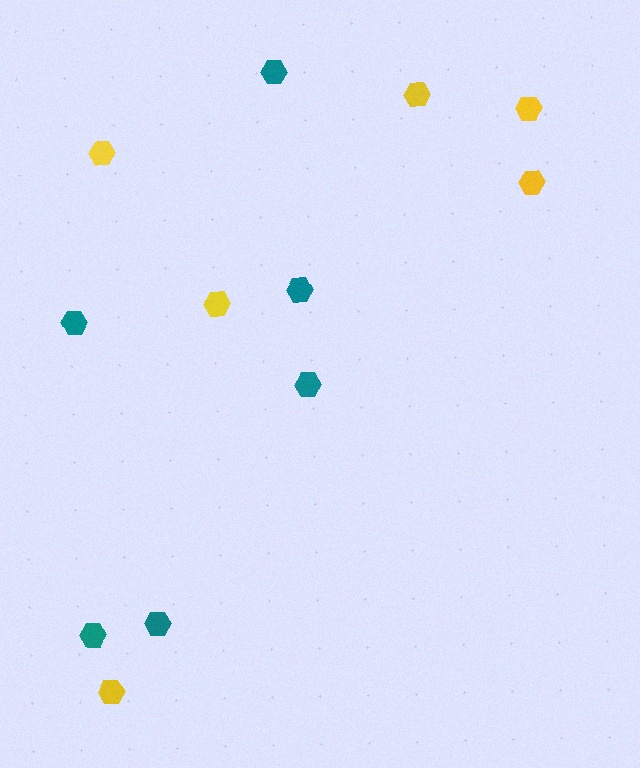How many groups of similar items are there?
There are 2 groups: one group of yellow hexagons (6) and one group of teal hexagons (6).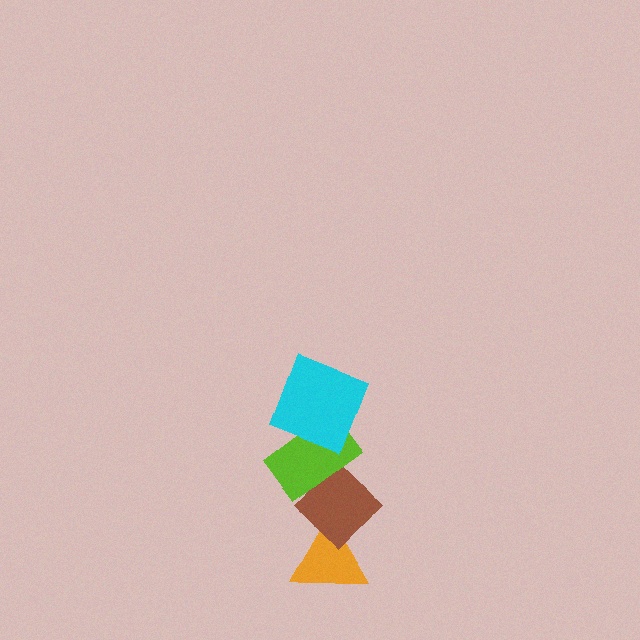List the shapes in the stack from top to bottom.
From top to bottom: the cyan square, the lime rectangle, the brown diamond, the orange triangle.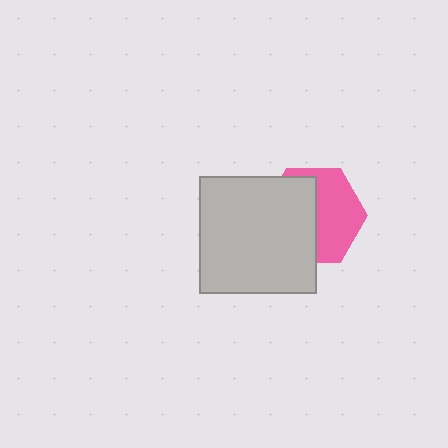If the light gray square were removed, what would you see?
You would see the complete pink hexagon.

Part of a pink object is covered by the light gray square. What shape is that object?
It is a hexagon.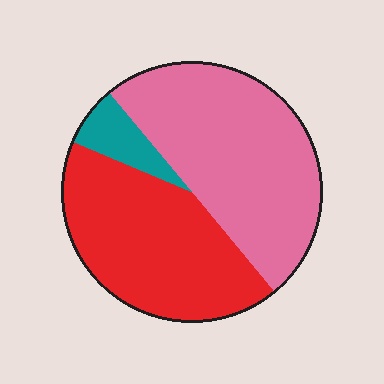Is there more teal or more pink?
Pink.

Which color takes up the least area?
Teal, at roughly 10%.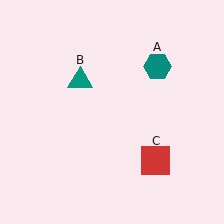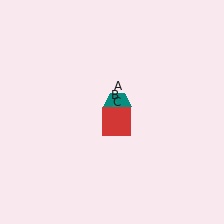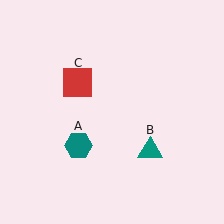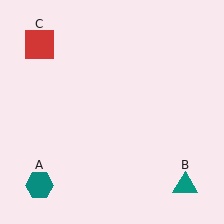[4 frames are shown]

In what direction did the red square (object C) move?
The red square (object C) moved up and to the left.